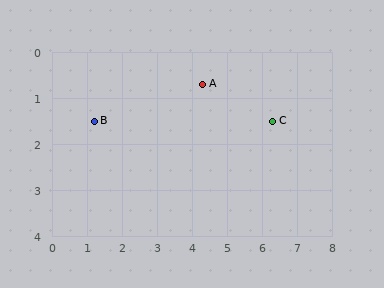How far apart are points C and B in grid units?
Points C and B are about 5.1 grid units apart.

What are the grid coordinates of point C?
Point C is at approximately (6.3, 1.5).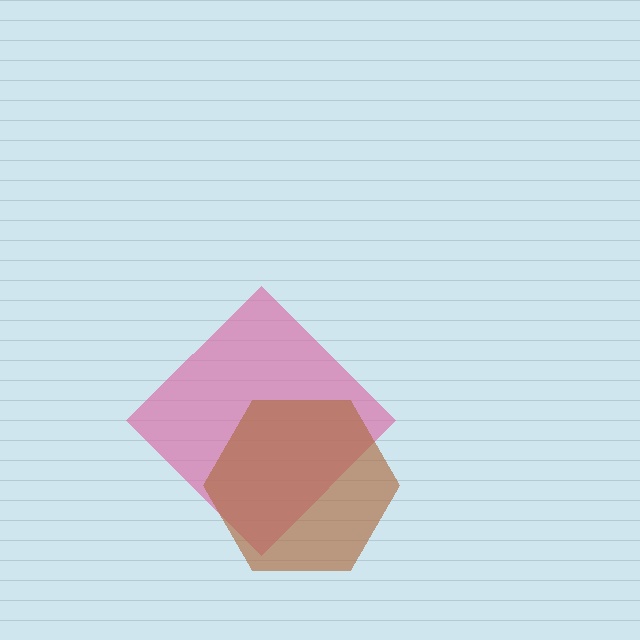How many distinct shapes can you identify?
There are 2 distinct shapes: a pink diamond, a brown hexagon.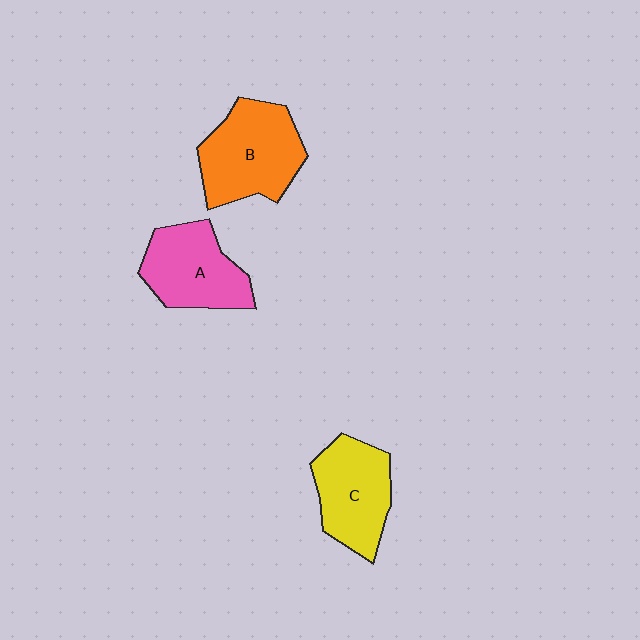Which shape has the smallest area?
Shape C (yellow).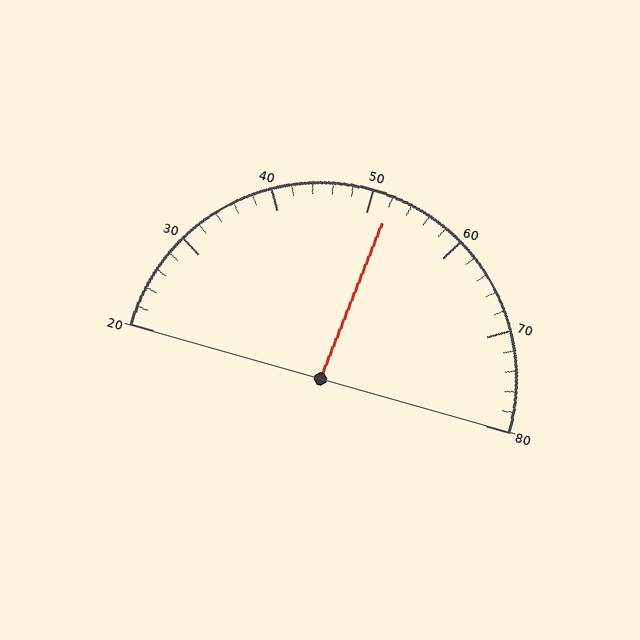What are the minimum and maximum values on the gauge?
The gauge ranges from 20 to 80.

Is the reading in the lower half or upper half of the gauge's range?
The reading is in the upper half of the range (20 to 80).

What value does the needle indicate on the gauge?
The needle indicates approximately 52.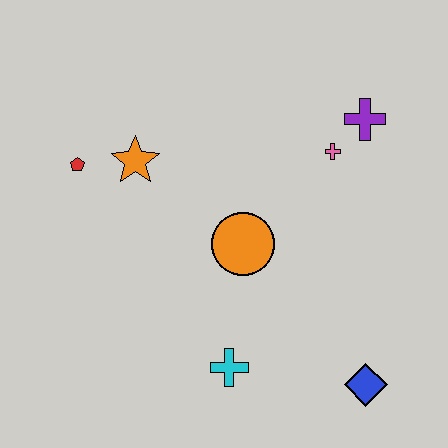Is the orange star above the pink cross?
No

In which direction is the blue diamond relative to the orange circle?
The blue diamond is below the orange circle.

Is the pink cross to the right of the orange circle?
Yes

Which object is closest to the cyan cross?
The orange circle is closest to the cyan cross.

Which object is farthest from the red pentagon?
The blue diamond is farthest from the red pentagon.